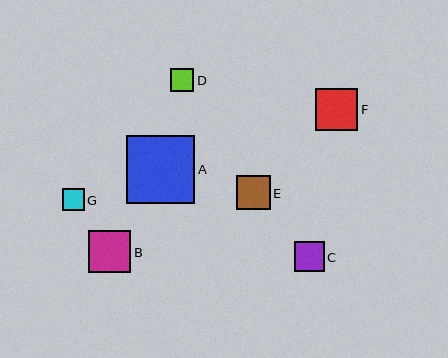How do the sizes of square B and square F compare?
Square B and square F are approximately the same size.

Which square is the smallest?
Square G is the smallest with a size of approximately 21 pixels.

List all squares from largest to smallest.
From largest to smallest: A, B, F, E, C, D, G.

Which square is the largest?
Square A is the largest with a size of approximately 68 pixels.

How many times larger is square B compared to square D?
Square B is approximately 1.9 times the size of square D.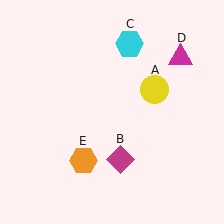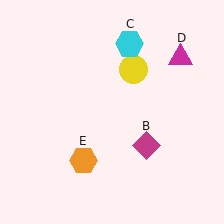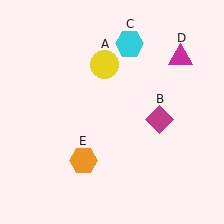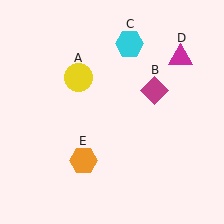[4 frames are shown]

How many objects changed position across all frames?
2 objects changed position: yellow circle (object A), magenta diamond (object B).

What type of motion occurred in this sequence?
The yellow circle (object A), magenta diamond (object B) rotated counterclockwise around the center of the scene.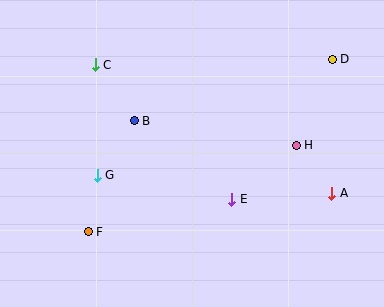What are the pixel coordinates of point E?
Point E is at (232, 199).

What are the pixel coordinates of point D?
Point D is at (332, 59).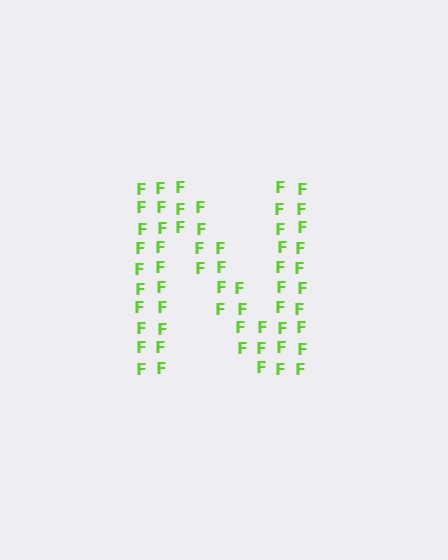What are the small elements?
The small elements are letter F's.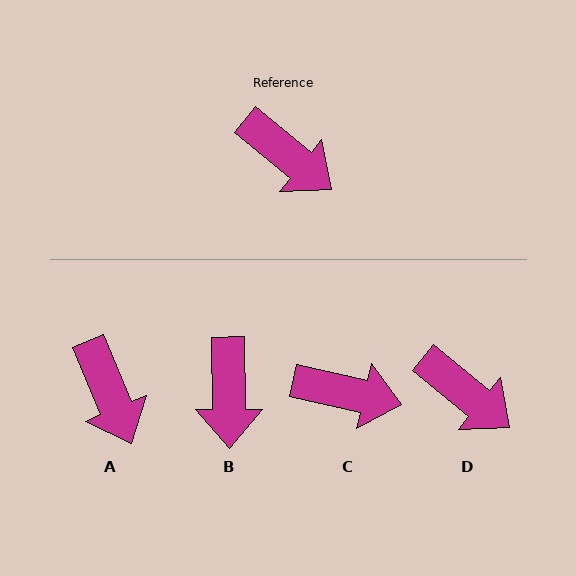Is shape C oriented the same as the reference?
No, it is off by about 26 degrees.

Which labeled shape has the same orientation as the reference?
D.